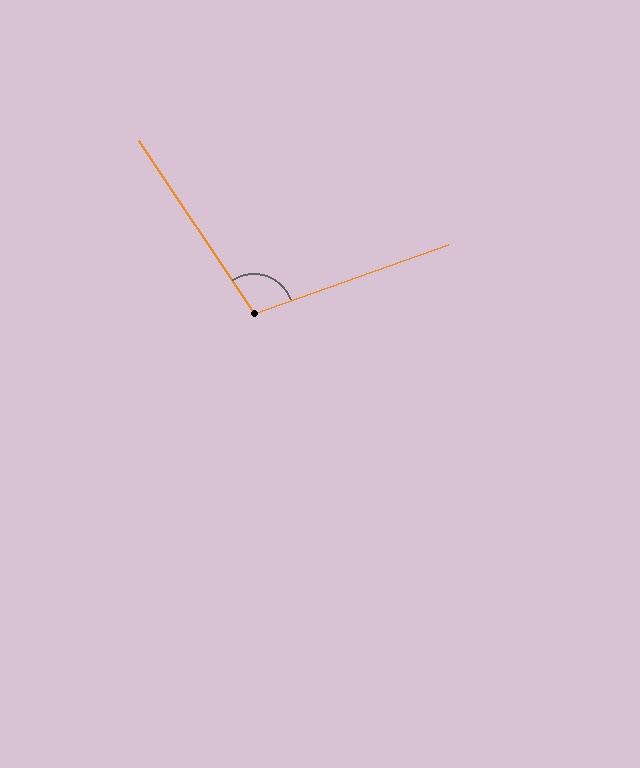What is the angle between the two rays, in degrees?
Approximately 104 degrees.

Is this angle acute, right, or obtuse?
It is obtuse.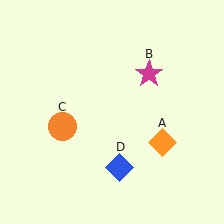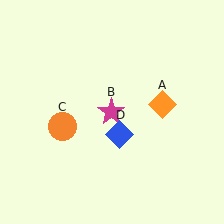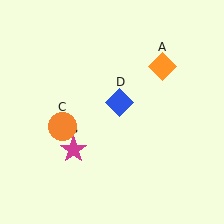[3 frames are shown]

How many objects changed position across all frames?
3 objects changed position: orange diamond (object A), magenta star (object B), blue diamond (object D).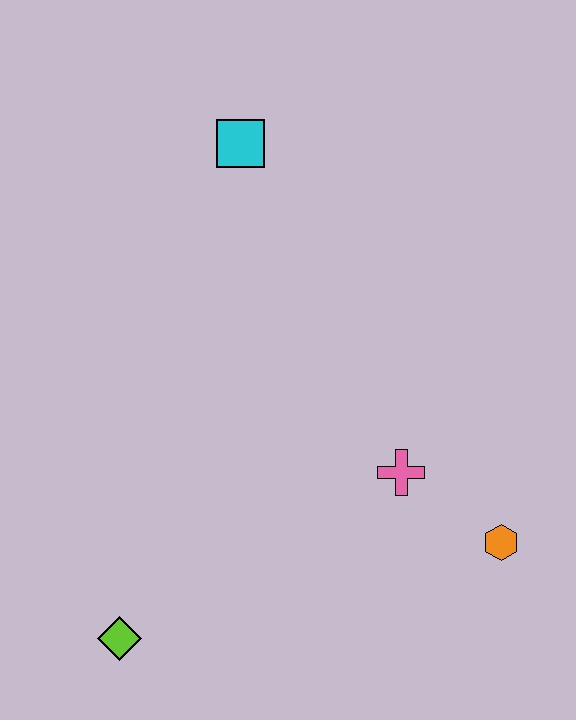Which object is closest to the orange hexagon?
The pink cross is closest to the orange hexagon.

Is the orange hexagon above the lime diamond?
Yes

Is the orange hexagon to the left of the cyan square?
No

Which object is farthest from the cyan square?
The lime diamond is farthest from the cyan square.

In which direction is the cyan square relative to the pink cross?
The cyan square is above the pink cross.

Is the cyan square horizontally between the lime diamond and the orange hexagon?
Yes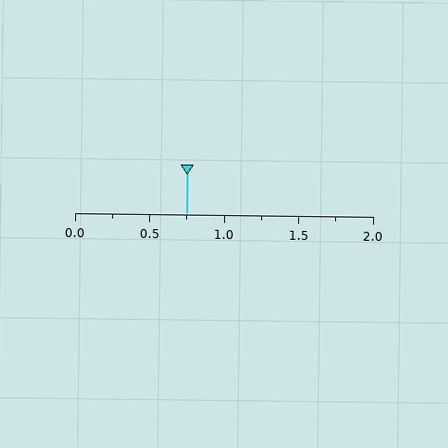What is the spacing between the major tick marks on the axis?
The major ticks are spaced 0.5 apart.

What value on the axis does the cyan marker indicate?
The marker indicates approximately 0.75.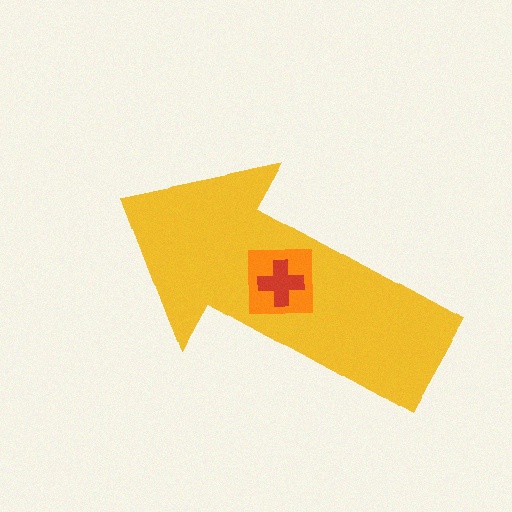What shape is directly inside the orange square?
The red cross.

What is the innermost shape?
The red cross.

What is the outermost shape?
The yellow arrow.